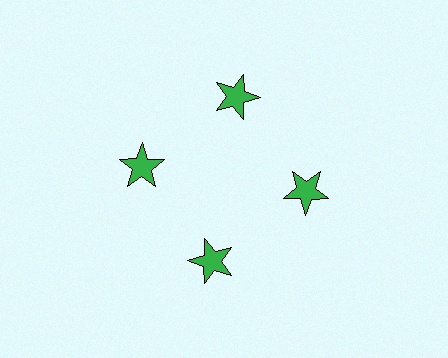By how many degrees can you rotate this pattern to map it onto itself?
The pattern maps onto itself every 90 degrees of rotation.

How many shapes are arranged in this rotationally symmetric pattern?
There are 4 shapes, arranged in 4 groups of 1.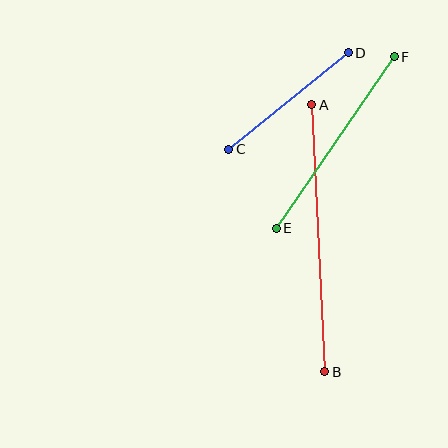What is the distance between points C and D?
The distance is approximately 153 pixels.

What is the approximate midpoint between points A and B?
The midpoint is at approximately (318, 238) pixels.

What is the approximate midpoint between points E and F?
The midpoint is at approximately (335, 143) pixels.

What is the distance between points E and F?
The distance is approximately 208 pixels.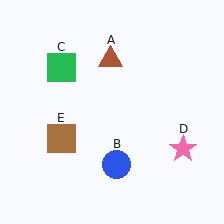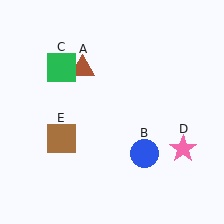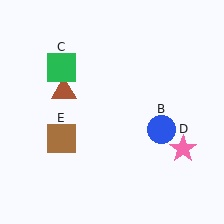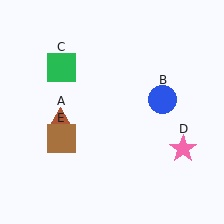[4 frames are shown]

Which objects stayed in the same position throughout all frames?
Green square (object C) and pink star (object D) and brown square (object E) remained stationary.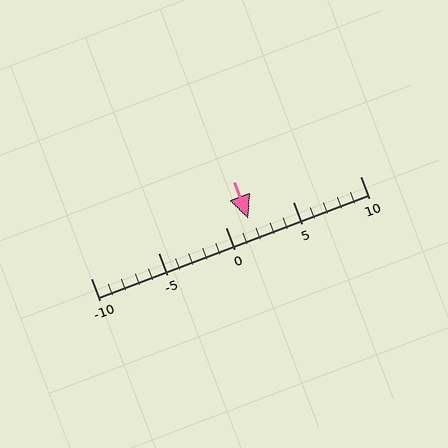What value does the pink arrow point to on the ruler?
The pink arrow points to approximately 2.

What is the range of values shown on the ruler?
The ruler shows values from -10 to 10.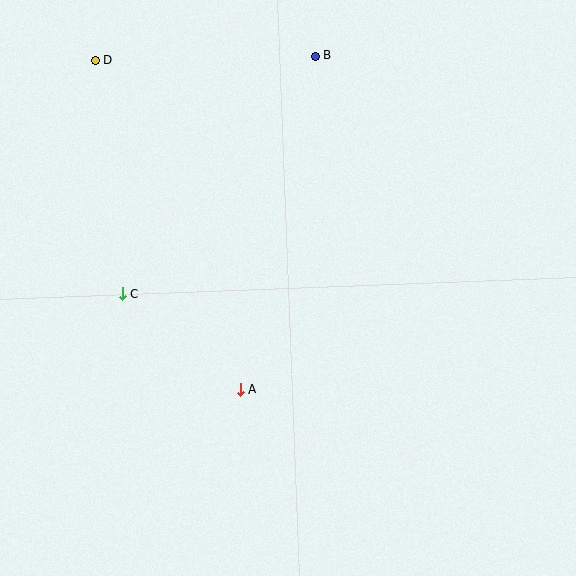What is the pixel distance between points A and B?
The distance between A and B is 342 pixels.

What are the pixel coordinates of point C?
Point C is at (122, 294).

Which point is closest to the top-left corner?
Point D is closest to the top-left corner.